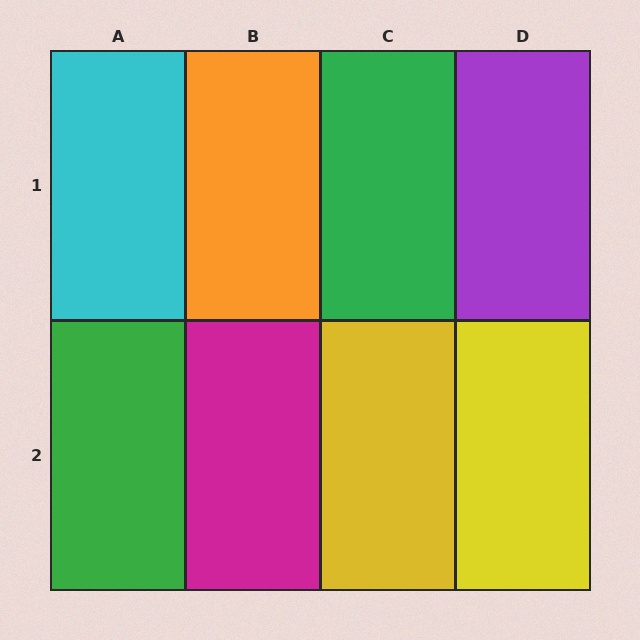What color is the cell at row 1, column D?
Purple.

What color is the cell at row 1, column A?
Cyan.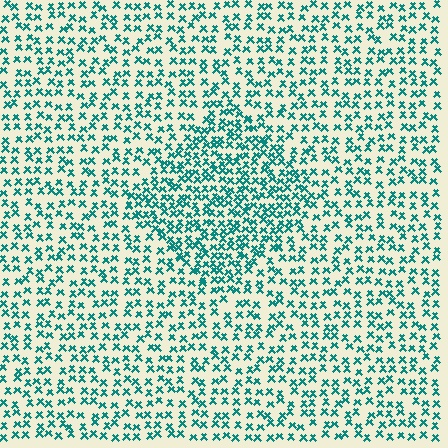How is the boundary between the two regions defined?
The boundary is defined by a change in element density (approximately 1.7x ratio). All elements are the same color, size, and shape.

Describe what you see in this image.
The image contains small teal elements arranged at two different densities. A diamond-shaped region is visible where the elements are more densely packed than the surrounding area.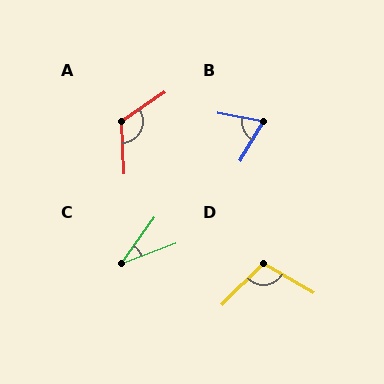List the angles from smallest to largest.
C (34°), B (70°), D (106°), A (121°).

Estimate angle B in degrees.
Approximately 70 degrees.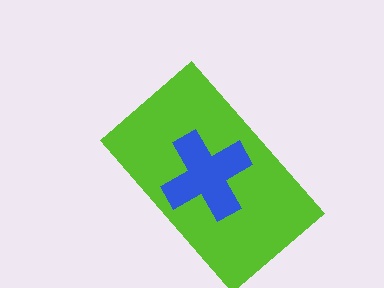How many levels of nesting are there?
2.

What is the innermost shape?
The blue cross.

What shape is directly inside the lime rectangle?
The blue cross.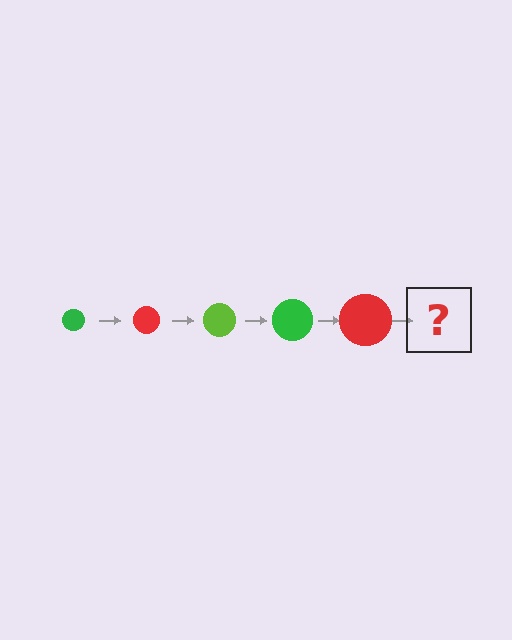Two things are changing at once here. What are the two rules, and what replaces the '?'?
The two rules are that the circle grows larger each step and the color cycles through green, red, and lime. The '?' should be a lime circle, larger than the previous one.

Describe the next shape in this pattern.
It should be a lime circle, larger than the previous one.